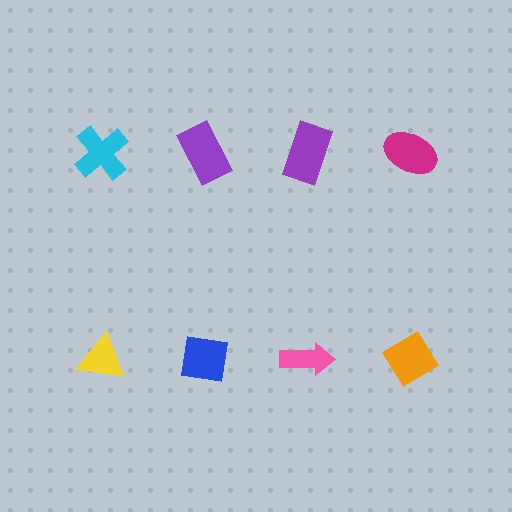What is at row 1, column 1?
A cyan cross.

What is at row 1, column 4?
A magenta ellipse.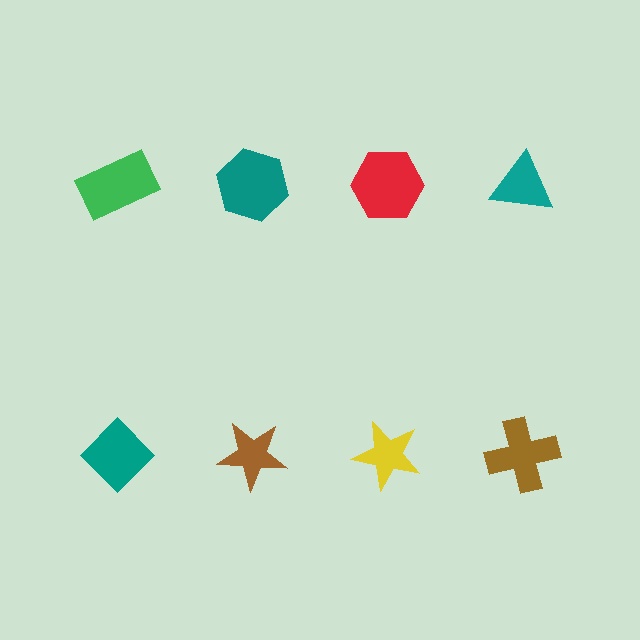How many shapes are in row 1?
4 shapes.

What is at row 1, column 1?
A green rectangle.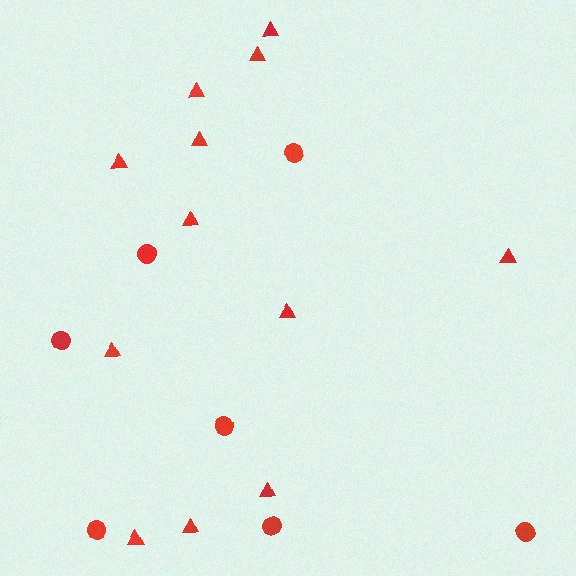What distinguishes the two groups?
There are 2 groups: one group of circles (7) and one group of triangles (12).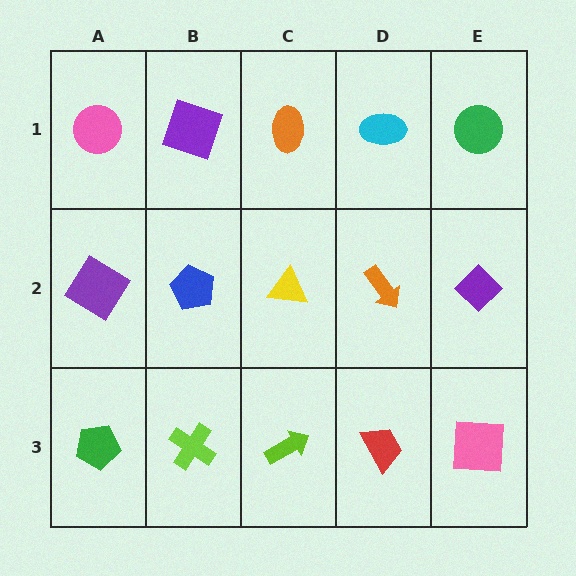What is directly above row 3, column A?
A purple diamond.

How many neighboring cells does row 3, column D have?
3.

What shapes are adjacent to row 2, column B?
A purple square (row 1, column B), a lime cross (row 3, column B), a purple diamond (row 2, column A), a yellow triangle (row 2, column C).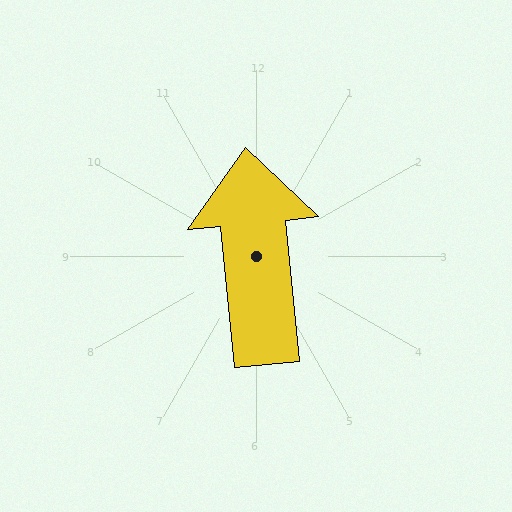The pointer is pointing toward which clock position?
Roughly 12 o'clock.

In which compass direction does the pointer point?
North.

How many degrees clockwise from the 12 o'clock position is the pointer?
Approximately 354 degrees.